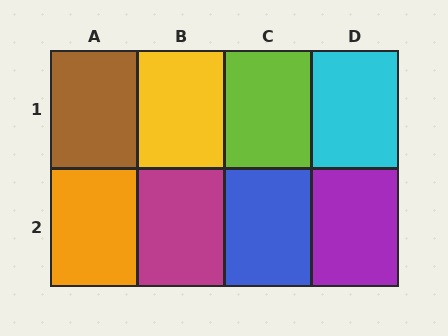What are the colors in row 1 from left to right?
Brown, yellow, lime, cyan.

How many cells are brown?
1 cell is brown.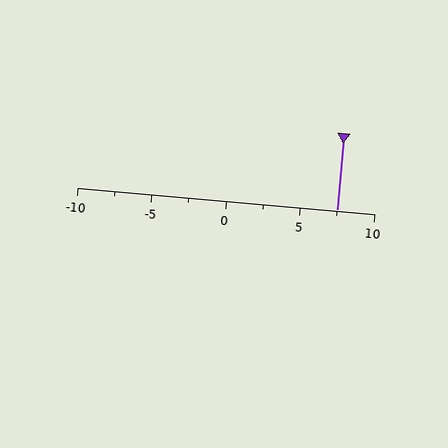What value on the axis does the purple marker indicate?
The marker indicates approximately 7.5.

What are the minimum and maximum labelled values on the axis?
The axis runs from -10 to 10.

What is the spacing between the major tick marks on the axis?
The major ticks are spaced 5 apart.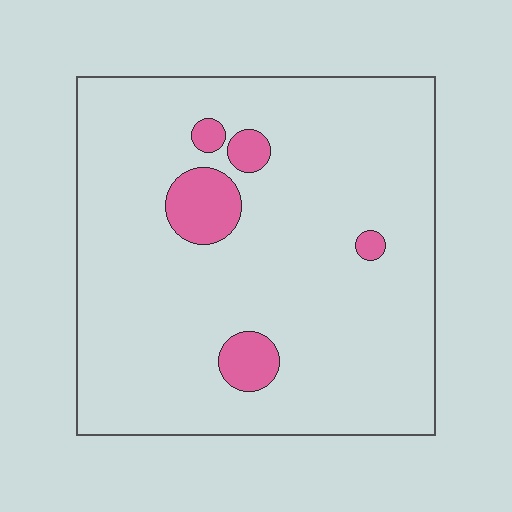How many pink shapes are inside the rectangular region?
5.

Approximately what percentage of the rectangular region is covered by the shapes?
Approximately 10%.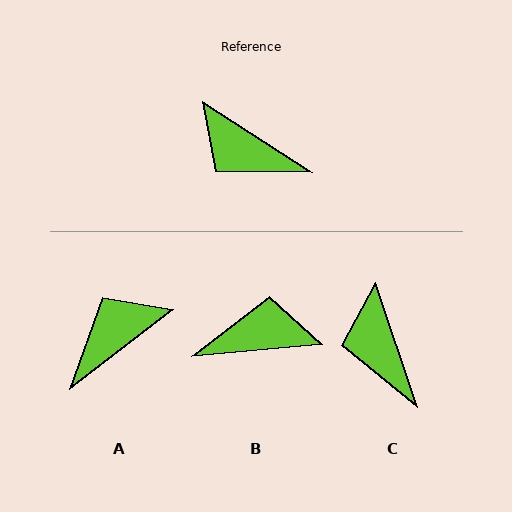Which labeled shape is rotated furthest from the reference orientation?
B, about 142 degrees away.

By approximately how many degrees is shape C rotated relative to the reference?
Approximately 39 degrees clockwise.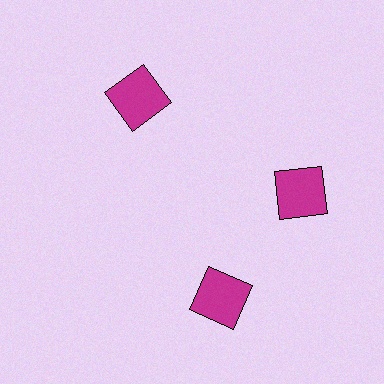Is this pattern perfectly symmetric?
No. The 3 magenta squares are arranged in a ring, but one element near the 7 o'clock position is rotated out of alignment along the ring, breaking the 3-fold rotational symmetry.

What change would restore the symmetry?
The symmetry would be restored by rotating it back into even spacing with its neighbors so that all 3 squares sit at equal angles and equal distance from the center.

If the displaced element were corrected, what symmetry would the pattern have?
It would have 3-fold rotational symmetry — the pattern would map onto itself every 120 degrees.